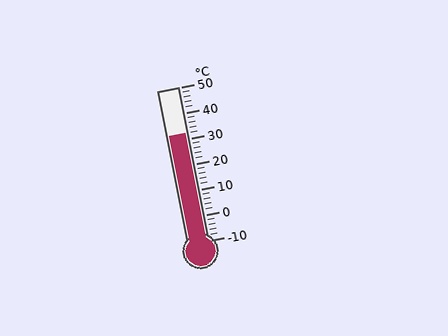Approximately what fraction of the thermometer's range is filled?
The thermometer is filled to approximately 70% of its range.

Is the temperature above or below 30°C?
The temperature is above 30°C.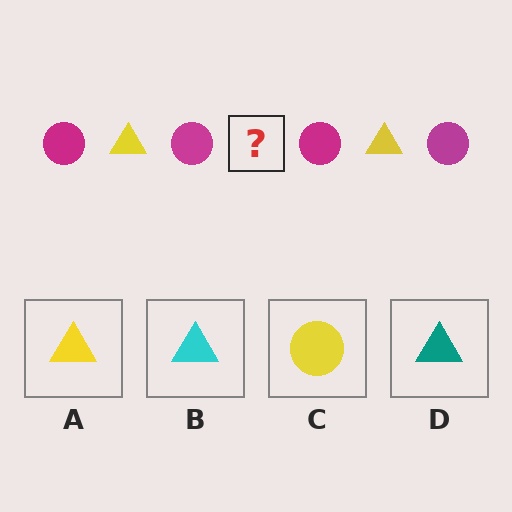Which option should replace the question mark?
Option A.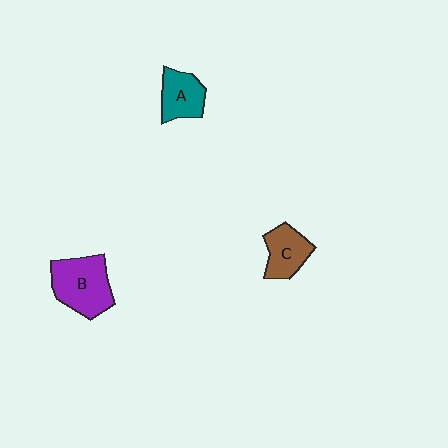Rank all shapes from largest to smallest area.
From largest to smallest: B (purple), C (brown), A (teal).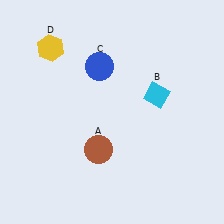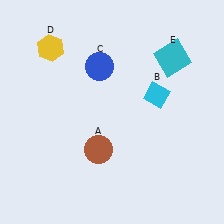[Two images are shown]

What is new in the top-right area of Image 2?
A cyan square (E) was added in the top-right area of Image 2.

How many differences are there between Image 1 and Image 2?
There is 1 difference between the two images.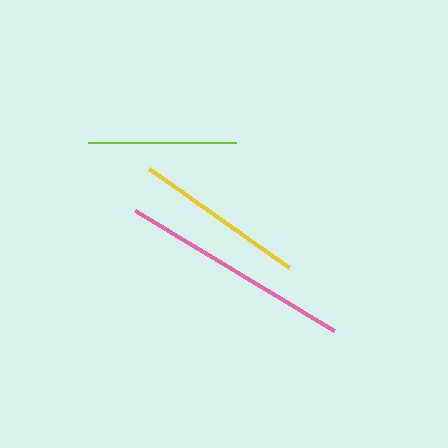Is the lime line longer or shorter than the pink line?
The pink line is longer than the lime line.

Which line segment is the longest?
The pink line is the longest at approximately 232 pixels.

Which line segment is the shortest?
The lime line is the shortest at approximately 147 pixels.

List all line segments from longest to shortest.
From longest to shortest: pink, yellow, lime.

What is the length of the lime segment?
The lime segment is approximately 147 pixels long.